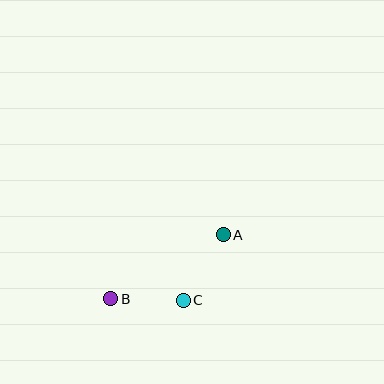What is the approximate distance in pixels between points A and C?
The distance between A and C is approximately 77 pixels.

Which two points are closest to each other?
Points B and C are closest to each other.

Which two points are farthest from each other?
Points A and B are farthest from each other.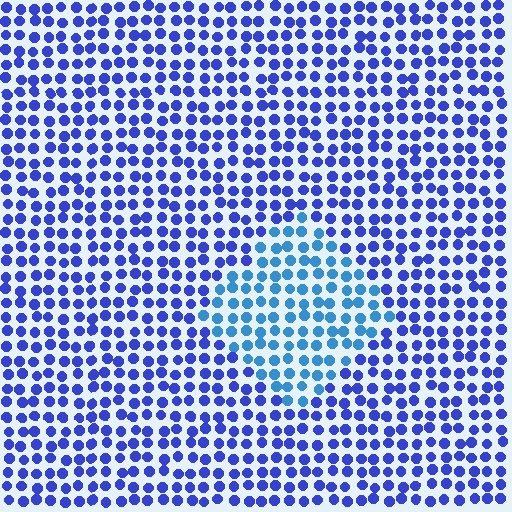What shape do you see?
I see a diamond.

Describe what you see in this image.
The image is filled with small blue elements in a uniform arrangement. A diamond-shaped region is visible where the elements are tinted to a slightly different hue, forming a subtle color boundary.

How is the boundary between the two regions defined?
The boundary is defined purely by a slight shift in hue (about 31 degrees). Spacing, size, and orientation are identical on both sides.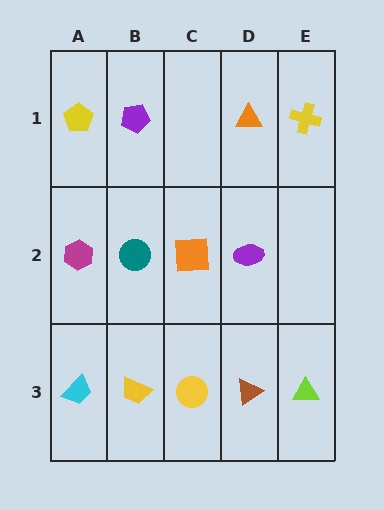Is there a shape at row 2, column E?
No, that cell is empty.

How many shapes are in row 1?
4 shapes.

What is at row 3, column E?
A lime triangle.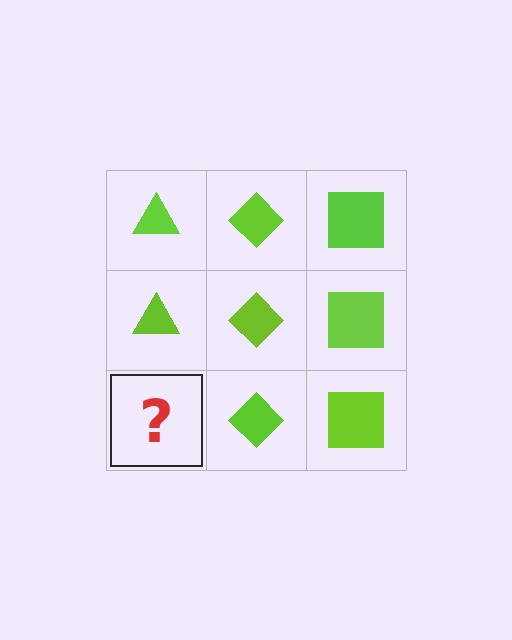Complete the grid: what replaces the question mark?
The question mark should be replaced with a lime triangle.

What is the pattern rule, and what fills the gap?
The rule is that each column has a consistent shape. The gap should be filled with a lime triangle.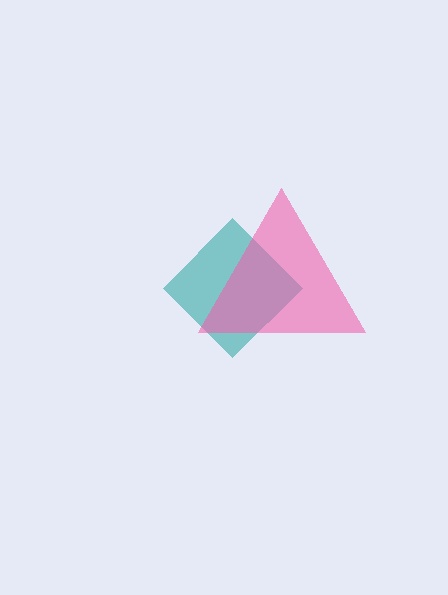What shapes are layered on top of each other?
The layered shapes are: a teal diamond, a pink triangle.